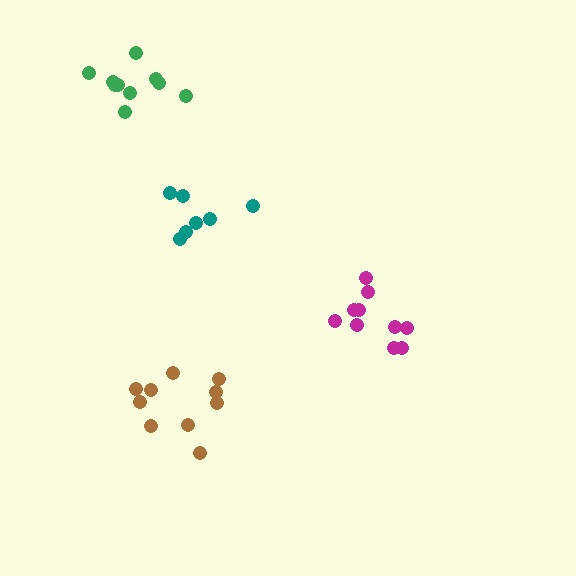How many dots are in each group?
Group 1: 10 dots, Group 2: 10 dots, Group 3: 10 dots, Group 4: 7 dots (37 total).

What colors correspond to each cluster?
The clusters are colored: magenta, green, brown, teal.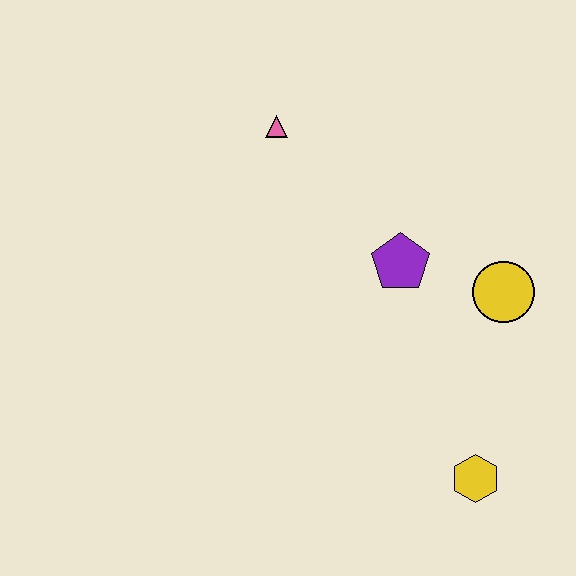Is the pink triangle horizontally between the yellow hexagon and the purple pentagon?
No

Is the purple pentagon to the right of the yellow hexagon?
No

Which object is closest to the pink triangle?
The purple pentagon is closest to the pink triangle.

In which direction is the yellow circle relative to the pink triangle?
The yellow circle is to the right of the pink triangle.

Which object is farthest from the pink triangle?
The yellow hexagon is farthest from the pink triangle.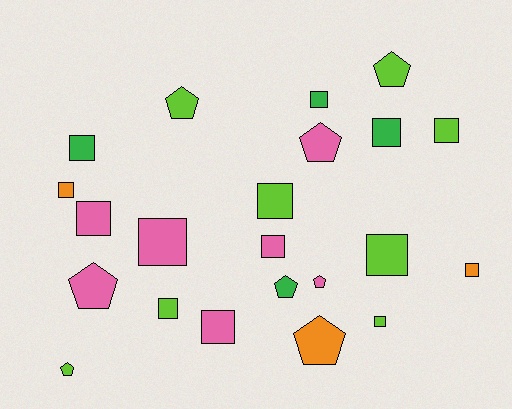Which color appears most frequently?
Lime, with 8 objects.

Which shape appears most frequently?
Square, with 14 objects.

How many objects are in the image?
There are 22 objects.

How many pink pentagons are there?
There are 3 pink pentagons.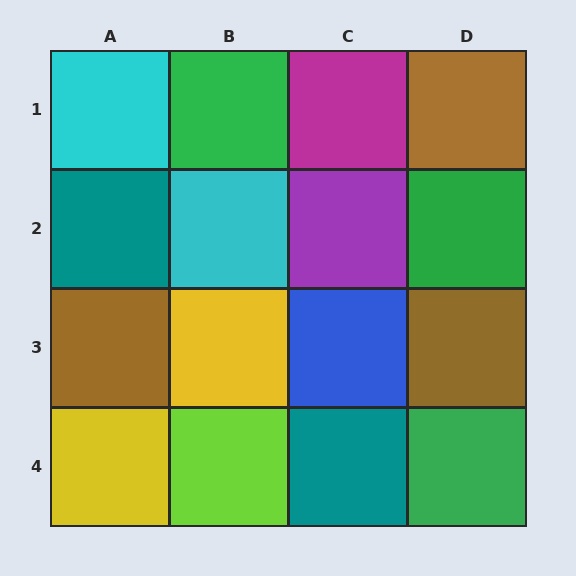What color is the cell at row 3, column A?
Brown.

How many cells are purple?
1 cell is purple.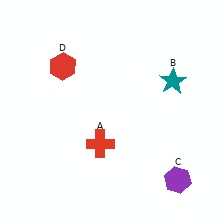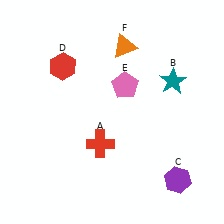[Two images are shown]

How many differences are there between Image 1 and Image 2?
There are 2 differences between the two images.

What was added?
A pink pentagon (E), an orange triangle (F) were added in Image 2.